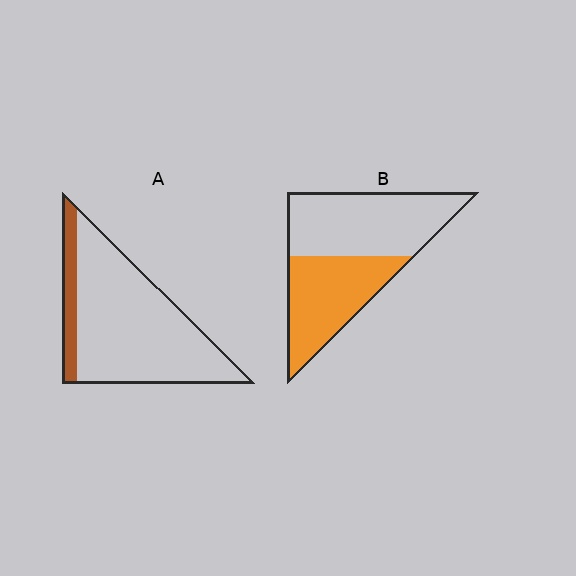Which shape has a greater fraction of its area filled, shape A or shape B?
Shape B.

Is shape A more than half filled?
No.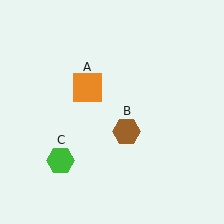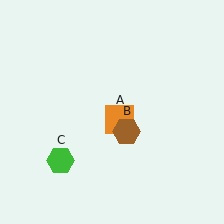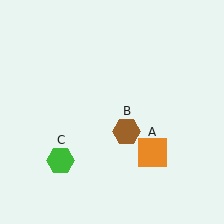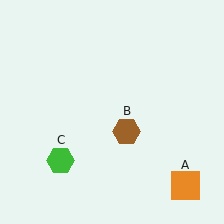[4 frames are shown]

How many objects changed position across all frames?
1 object changed position: orange square (object A).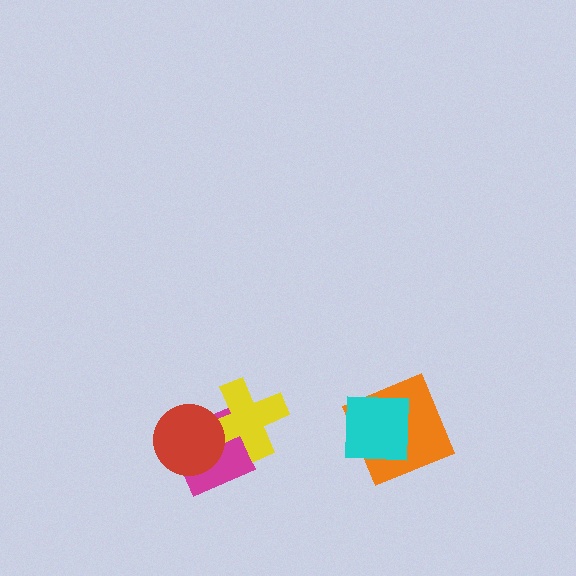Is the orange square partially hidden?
Yes, it is partially covered by another shape.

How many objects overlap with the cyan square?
1 object overlaps with the cyan square.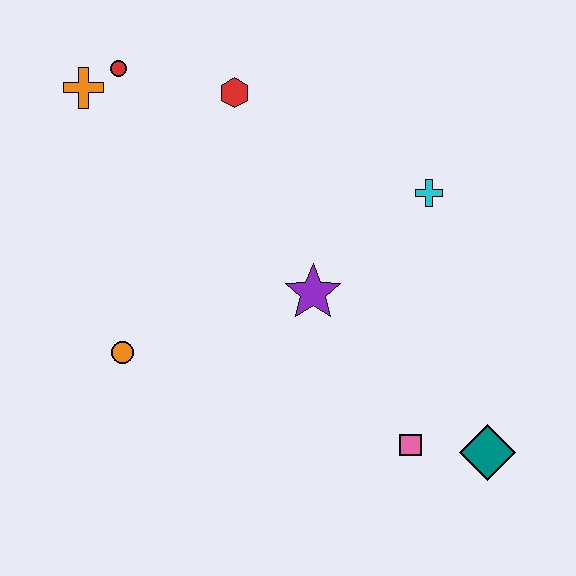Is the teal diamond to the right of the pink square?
Yes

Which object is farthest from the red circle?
The teal diamond is farthest from the red circle.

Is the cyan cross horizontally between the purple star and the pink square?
No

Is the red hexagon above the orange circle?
Yes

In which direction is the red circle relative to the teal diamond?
The red circle is above the teal diamond.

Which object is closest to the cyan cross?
The purple star is closest to the cyan cross.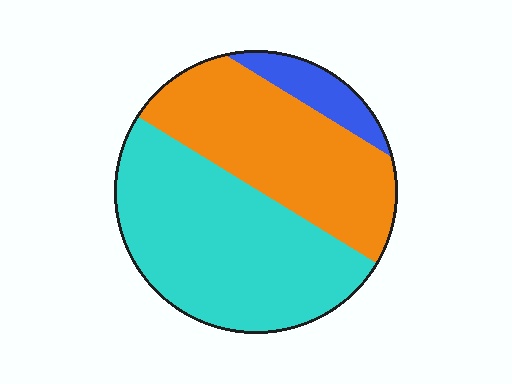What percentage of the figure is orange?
Orange covers roughly 40% of the figure.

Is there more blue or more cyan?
Cyan.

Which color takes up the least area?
Blue, at roughly 10%.